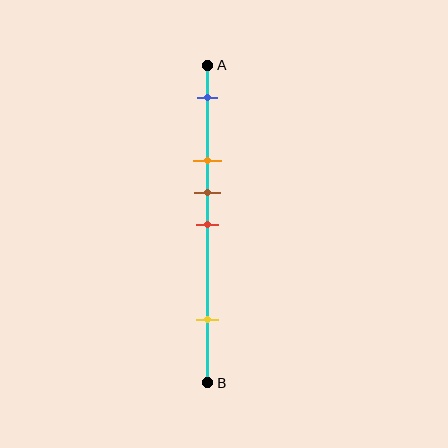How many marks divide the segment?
There are 5 marks dividing the segment.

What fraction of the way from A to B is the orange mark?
The orange mark is approximately 30% (0.3) of the way from A to B.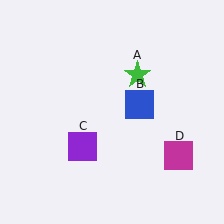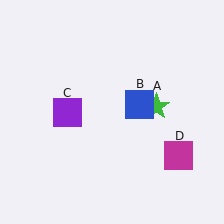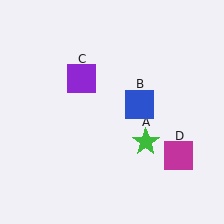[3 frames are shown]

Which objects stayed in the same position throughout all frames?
Blue square (object B) and magenta square (object D) remained stationary.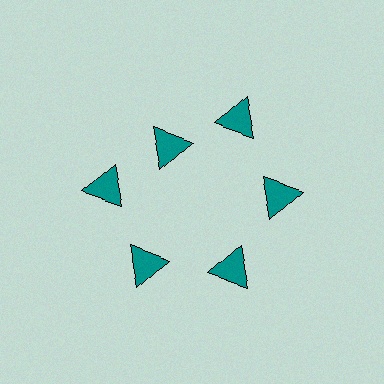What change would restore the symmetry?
The symmetry would be restored by moving it outward, back onto the ring so that all 6 triangles sit at equal angles and equal distance from the center.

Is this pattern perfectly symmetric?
No. The 6 teal triangles are arranged in a ring, but one element near the 11 o'clock position is pulled inward toward the center, breaking the 6-fold rotational symmetry.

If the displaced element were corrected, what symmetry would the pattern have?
It would have 6-fold rotational symmetry — the pattern would map onto itself every 60 degrees.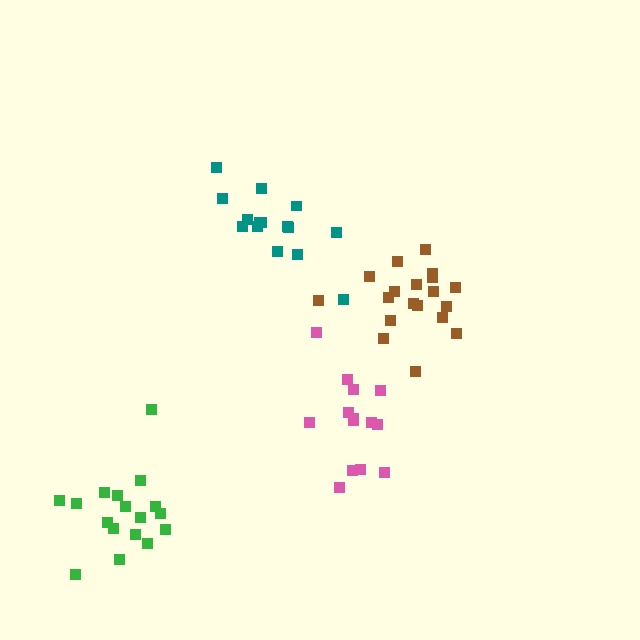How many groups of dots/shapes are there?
There are 4 groups.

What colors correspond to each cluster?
The clusters are colored: pink, teal, brown, green.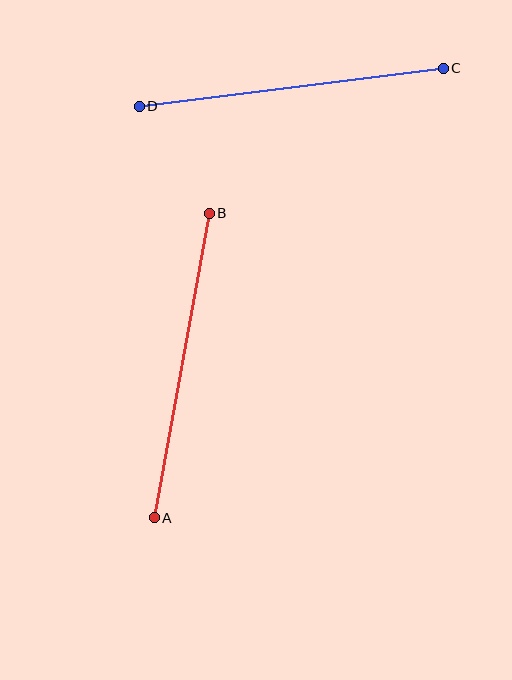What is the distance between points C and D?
The distance is approximately 306 pixels.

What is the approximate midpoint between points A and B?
The midpoint is at approximately (182, 365) pixels.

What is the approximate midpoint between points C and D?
The midpoint is at approximately (291, 87) pixels.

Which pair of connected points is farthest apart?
Points A and B are farthest apart.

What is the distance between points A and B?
The distance is approximately 310 pixels.